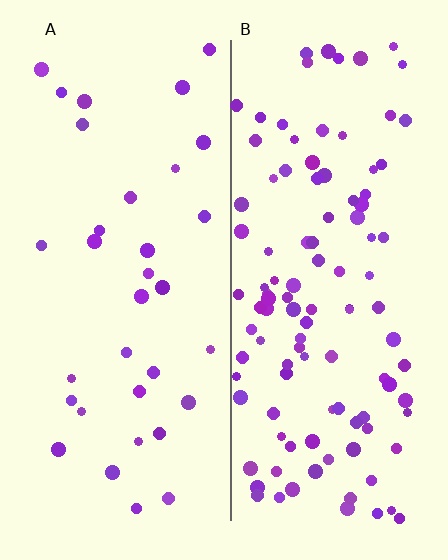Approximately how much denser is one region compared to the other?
Approximately 3.3× — region B over region A.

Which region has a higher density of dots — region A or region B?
B (the right).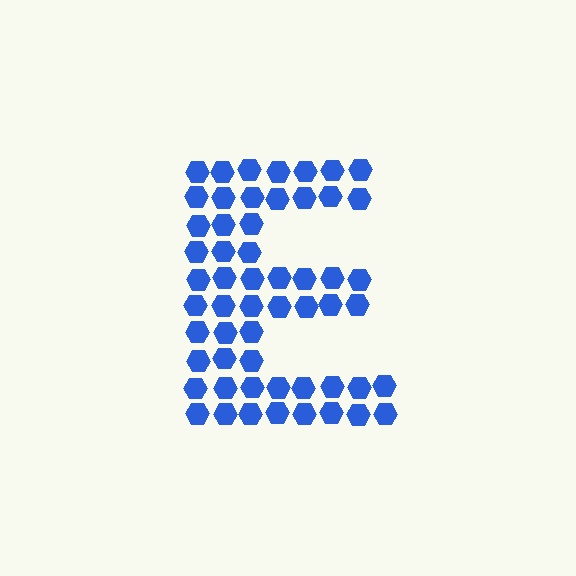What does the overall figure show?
The overall figure shows the letter E.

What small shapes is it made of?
It is made of small hexagons.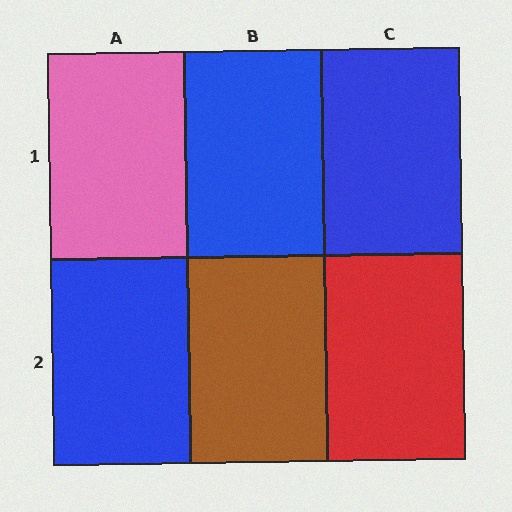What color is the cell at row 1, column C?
Blue.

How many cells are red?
1 cell is red.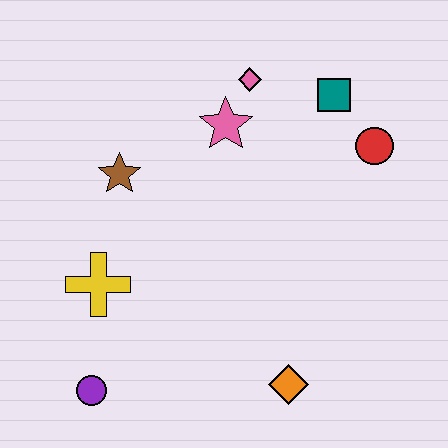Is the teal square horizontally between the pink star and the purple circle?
No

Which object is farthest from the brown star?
The orange diamond is farthest from the brown star.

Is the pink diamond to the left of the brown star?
No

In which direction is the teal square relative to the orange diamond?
The teal square is above the orange diamond.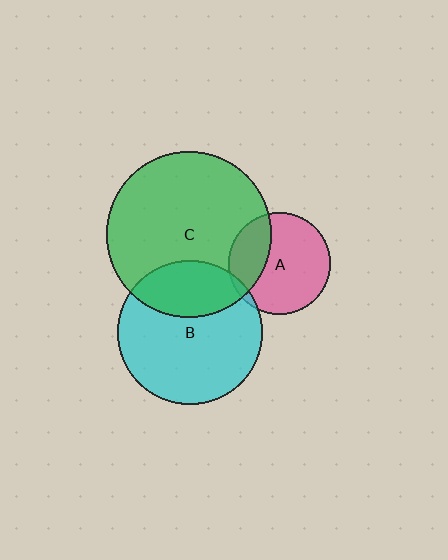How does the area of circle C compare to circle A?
Approximately 2.6 times.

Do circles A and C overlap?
Yes.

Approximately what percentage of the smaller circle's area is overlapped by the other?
Approximately 30%.